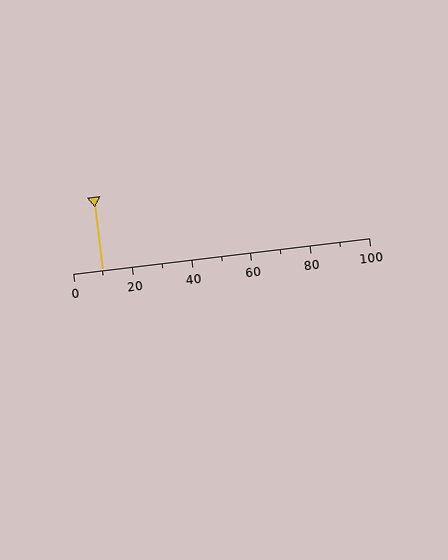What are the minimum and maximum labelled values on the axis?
The axis runs from 0 to 100.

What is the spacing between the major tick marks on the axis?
The major ticks are spaced 20 apart.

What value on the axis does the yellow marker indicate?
The marker indicates approximately 10.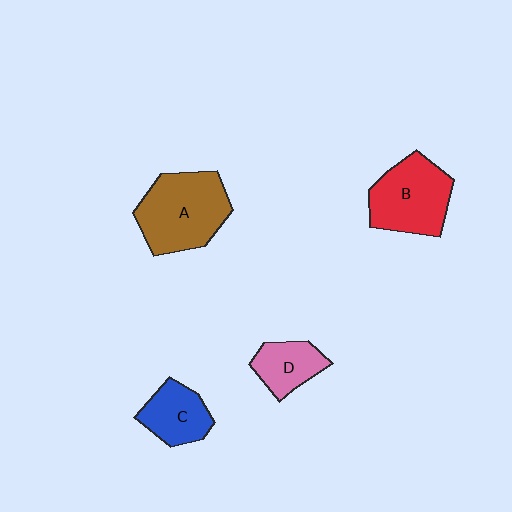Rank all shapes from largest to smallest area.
From largest to smallest: A (brown), B (red), C (blue), D (pink).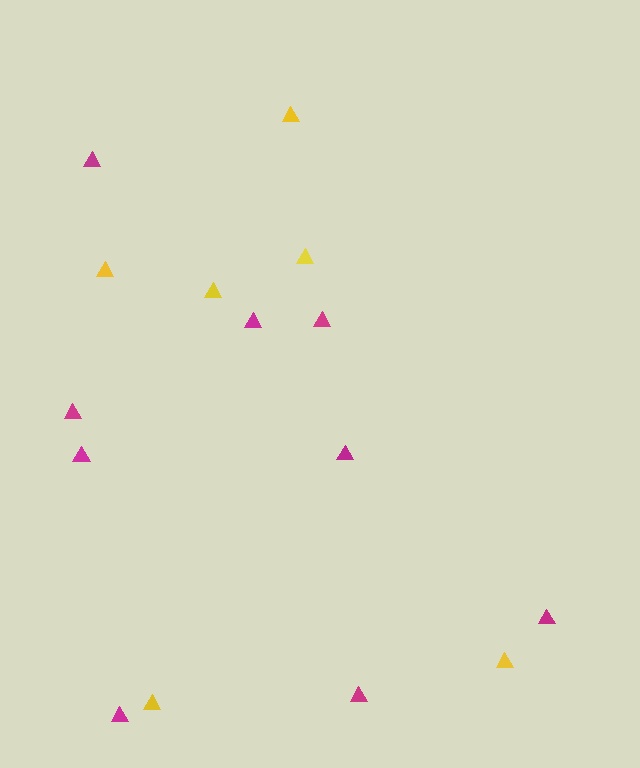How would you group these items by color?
There are 2 groups: one group of magenta triangles (9) and one group of yellow triangles (6).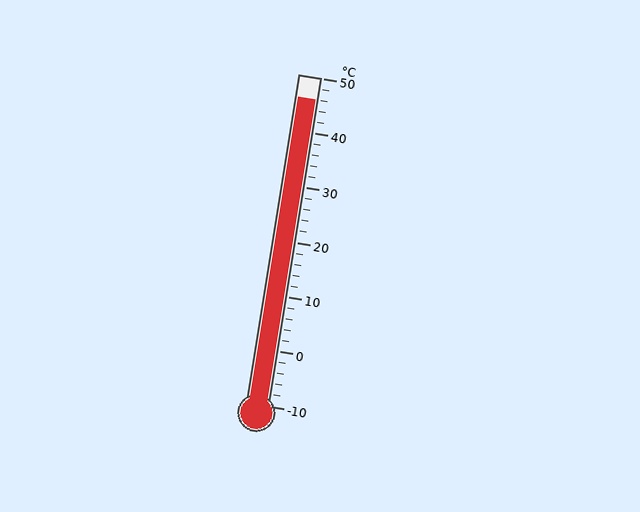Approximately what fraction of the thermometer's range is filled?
The thermometer is filled to approximately 95% of its range.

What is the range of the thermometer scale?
The thermometer scale ranges from -10°C to 50°C.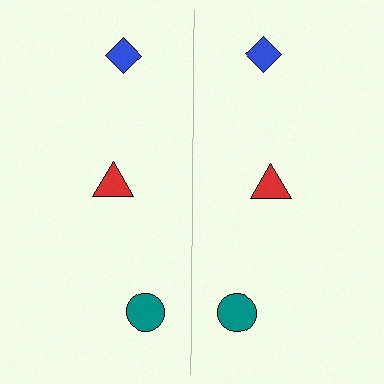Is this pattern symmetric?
Yes, this pattern has bilateral (reflection) symmetry.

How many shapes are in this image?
There are 6 shapes in this image.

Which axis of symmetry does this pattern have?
The pattern has a vertical axis of symmetry running through the center of the image.